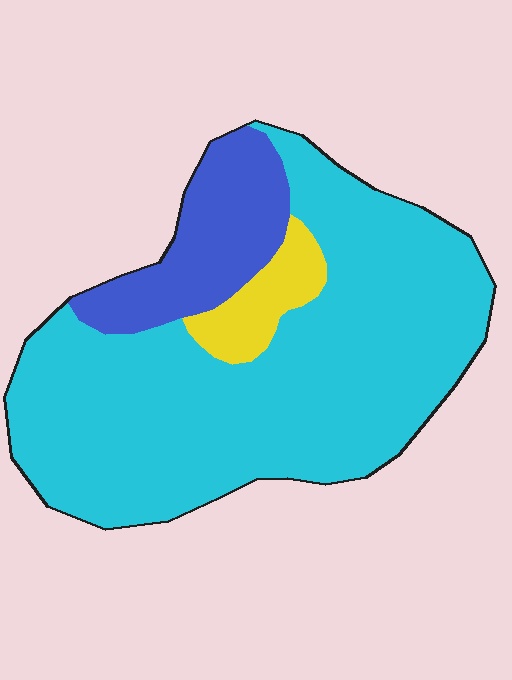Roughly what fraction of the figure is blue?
Blue takes up less than a quarter of the figure.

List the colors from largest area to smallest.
From largest to smallest: cyan, blue, yellow.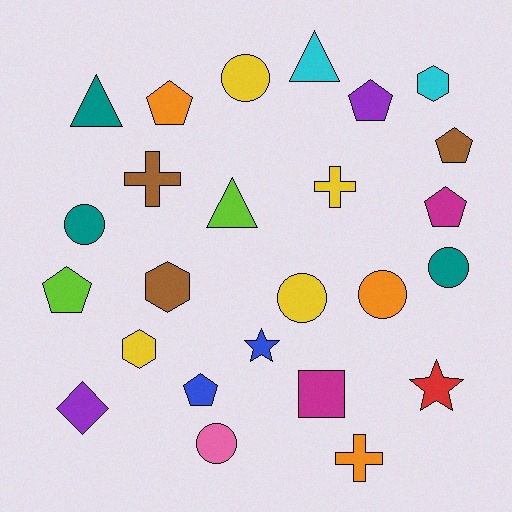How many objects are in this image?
There are 25 objects.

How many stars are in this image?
There are 2 stars.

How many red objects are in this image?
There is 1 red object.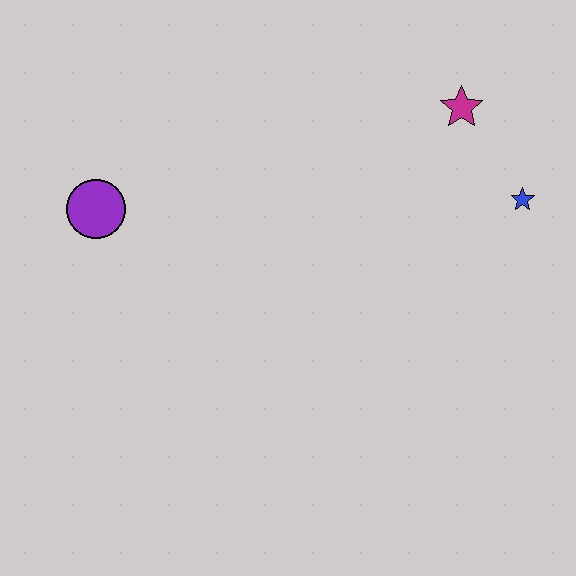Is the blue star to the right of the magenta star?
Yes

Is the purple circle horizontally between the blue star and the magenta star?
No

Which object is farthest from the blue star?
The purple circle is farthest from the blue star.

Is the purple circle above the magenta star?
No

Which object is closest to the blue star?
The magenta star is closest to the blue star.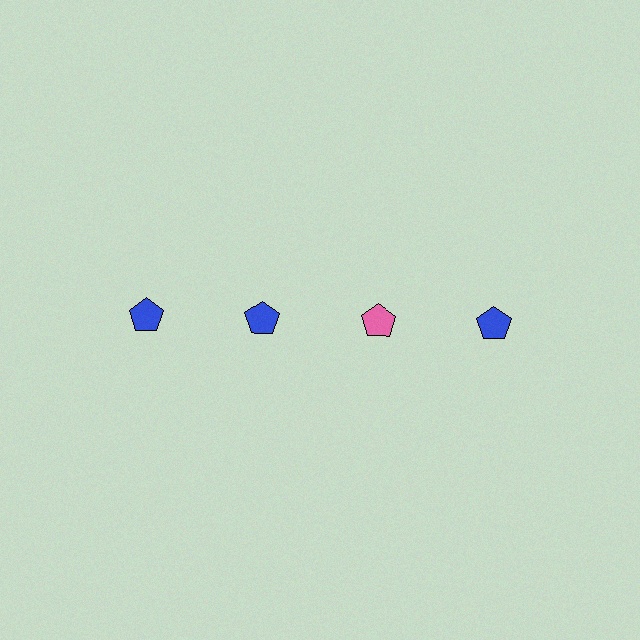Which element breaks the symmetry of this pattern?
The pink pentagon in the top row, center column breaks the symmetry. All other shapes are blue pentagons.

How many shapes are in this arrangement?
There are 4 shapes arranged in a grid pattern.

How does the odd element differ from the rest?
It has a different color: pink instead of blue.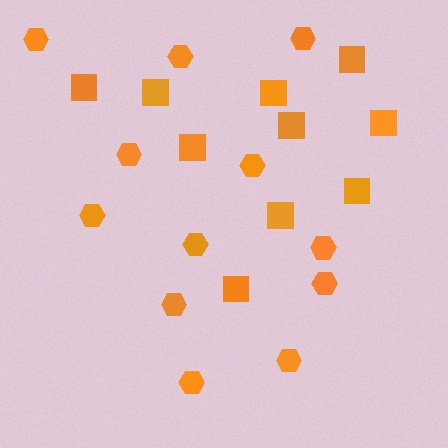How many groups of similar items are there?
There are 2 groups: one group of squares (10) and one group of hexagons (12).